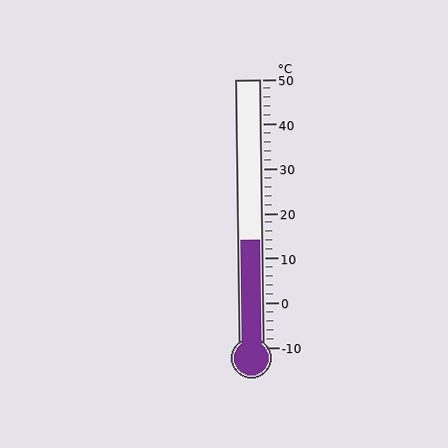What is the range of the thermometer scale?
The thermometer scale ranges from -10°C to 50°C.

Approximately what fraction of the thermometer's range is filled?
The thermometer is filled to approximately 40% of its range.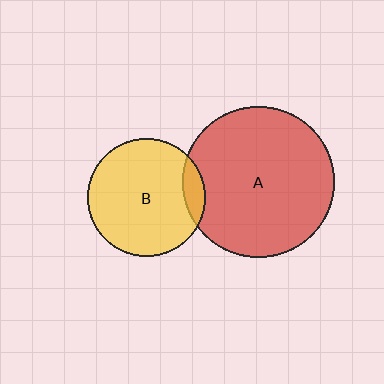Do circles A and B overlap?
Yes.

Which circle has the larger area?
Circle A (red).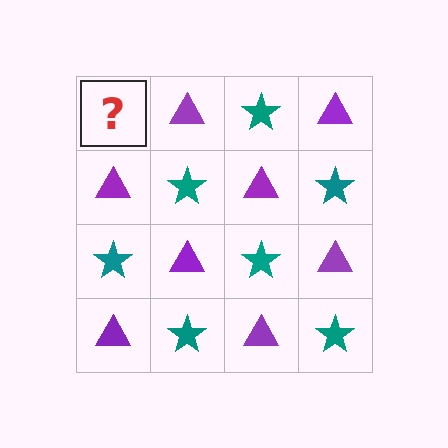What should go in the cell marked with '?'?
The missing cell should contain a teal star.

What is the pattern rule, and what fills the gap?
The rule is that it alternates teal star and purple triangle in a checkerboard pattern. The gap should be filled with a teal star.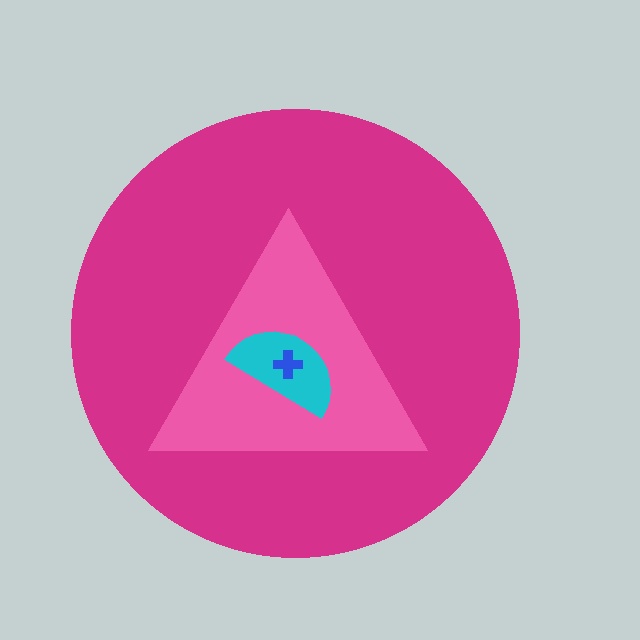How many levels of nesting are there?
4.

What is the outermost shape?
The magenta circle.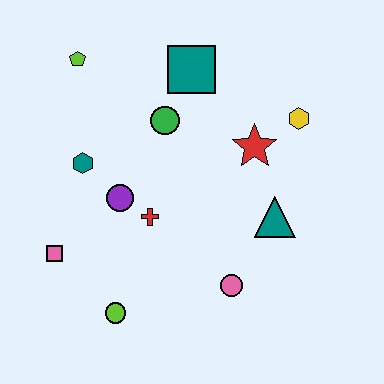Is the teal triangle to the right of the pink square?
Yes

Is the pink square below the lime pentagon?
Yes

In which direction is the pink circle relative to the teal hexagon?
The pink circle is to the right of the teal hexagon.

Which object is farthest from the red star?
The pink square is farthest from the red star.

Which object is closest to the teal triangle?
The red star is closest to the teal triangle.